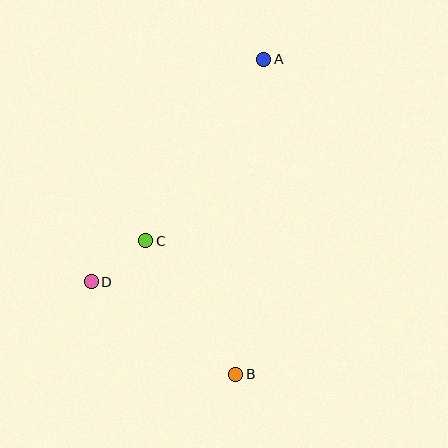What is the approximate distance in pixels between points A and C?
The distance between A and C is approximately 216 pixels.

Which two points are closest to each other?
Points C and D are closest to each other.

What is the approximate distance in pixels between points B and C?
The distance between B and C is approximately 161 pixels.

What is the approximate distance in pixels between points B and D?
The distance between B and D is approximately 172 pixels.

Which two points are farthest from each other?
Points A and B are farthest from each other.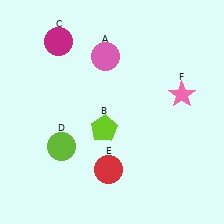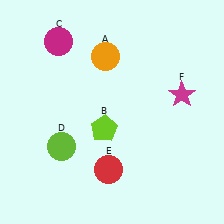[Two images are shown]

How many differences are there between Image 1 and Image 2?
There are 2 differences between the two images.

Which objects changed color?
A changed from pink to orange. F changed from pink to magenta.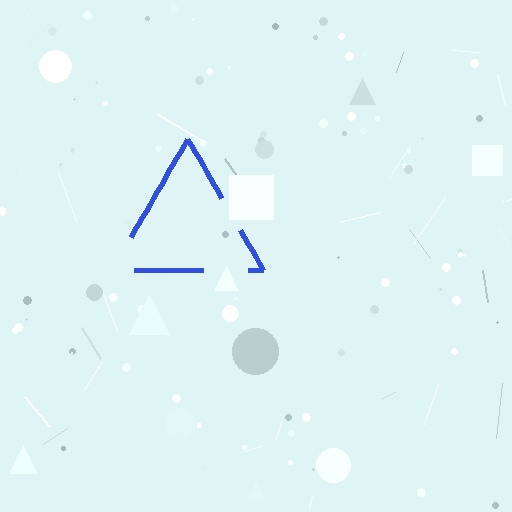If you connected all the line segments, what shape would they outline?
They would outline a triangle.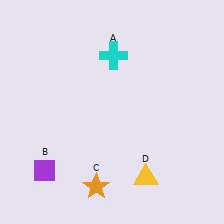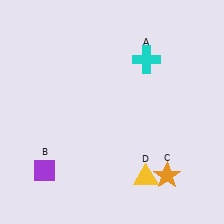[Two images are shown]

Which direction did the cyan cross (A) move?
The cyan cross (A) moved right.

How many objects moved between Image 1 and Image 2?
2 objects moved between the two images.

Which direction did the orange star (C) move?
The orange star (C) moved right.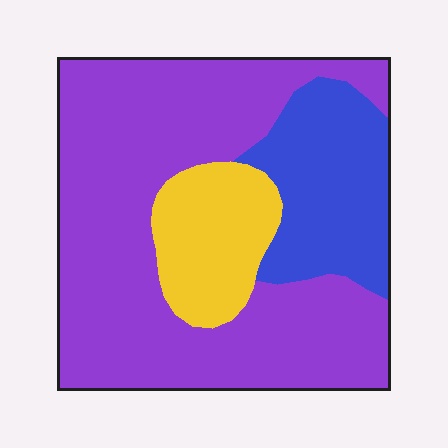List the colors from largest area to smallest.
From largest to smallest: purple, blue, yellow.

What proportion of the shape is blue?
Blue covers about 20% of the shape.